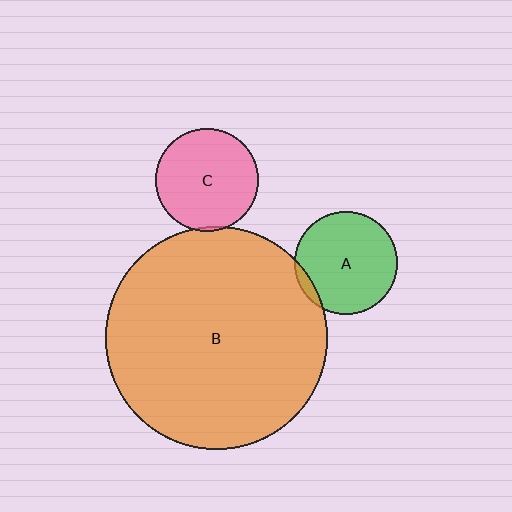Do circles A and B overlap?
Yes.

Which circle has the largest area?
Circle B (orange).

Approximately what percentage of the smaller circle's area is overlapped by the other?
Approximately 5%.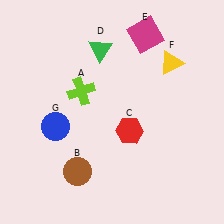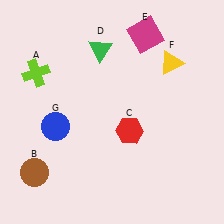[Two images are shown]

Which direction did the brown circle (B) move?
The brown circle (B) moved left.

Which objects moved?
The objects that moved are: the lime cross (A), the brown circle (B).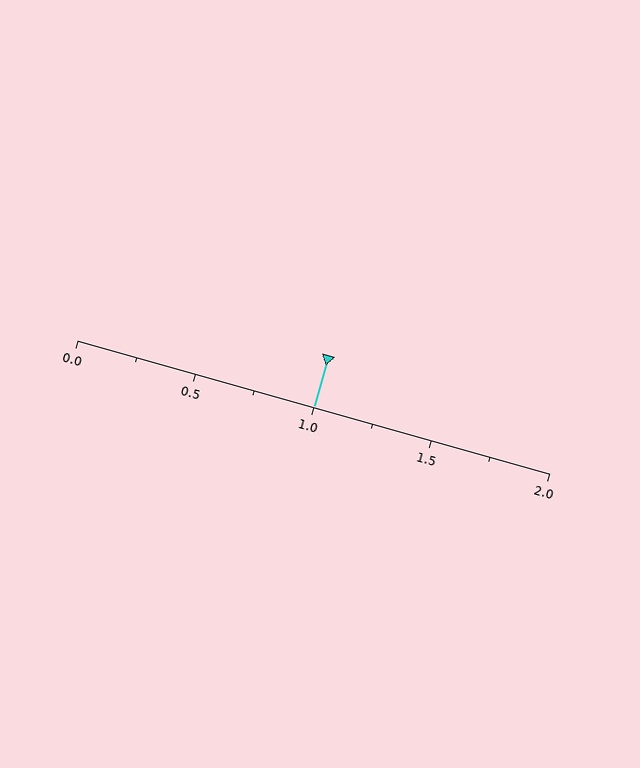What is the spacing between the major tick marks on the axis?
The major ticks are spaced 0.5 apart.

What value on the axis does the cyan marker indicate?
The marker indicates approximately 1.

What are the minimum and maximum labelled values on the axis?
The axis runs from 0.0 to 2.0.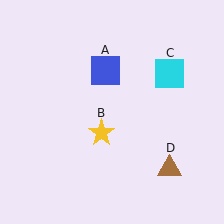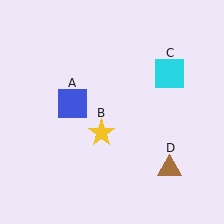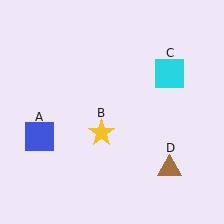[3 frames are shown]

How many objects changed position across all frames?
1 object changed position: blue square (object A).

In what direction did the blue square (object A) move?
The blue square (object A) moved down and to the left.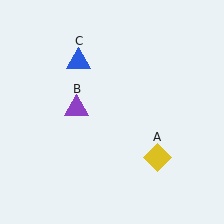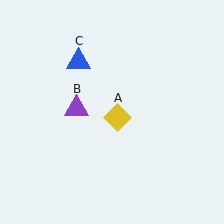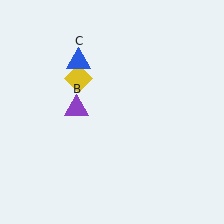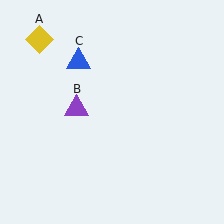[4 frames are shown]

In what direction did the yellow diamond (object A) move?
The yellow diamond (object A) moved up and to the left.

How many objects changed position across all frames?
1 object changed position: yellow diamond (object A).